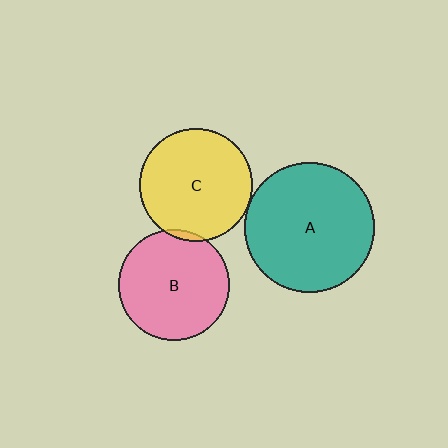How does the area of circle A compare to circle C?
Approximately 1.3 times.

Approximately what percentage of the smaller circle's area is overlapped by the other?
Approximately 5%.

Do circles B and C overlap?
Yes.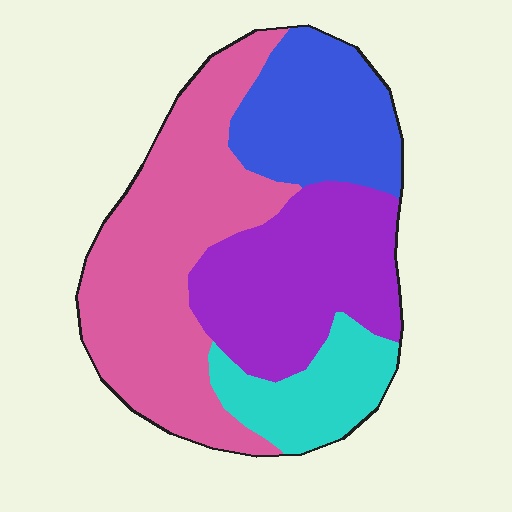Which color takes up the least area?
Cyan, at roughly 15%.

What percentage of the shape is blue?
Blue covers about 20% of the shape.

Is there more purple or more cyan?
Purple.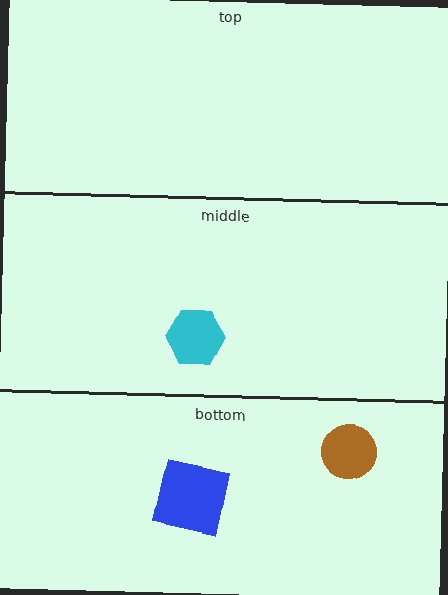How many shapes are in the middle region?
1.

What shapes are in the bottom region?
The blue square, the brown circle.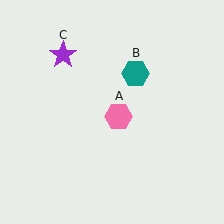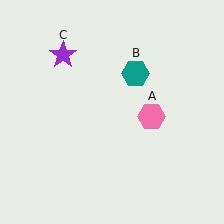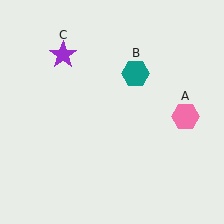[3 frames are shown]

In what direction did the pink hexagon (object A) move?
The pink hexagon (object A) moved right.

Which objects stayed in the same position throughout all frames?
Teal hexagon (object B) and purple star (object C) remained stationary.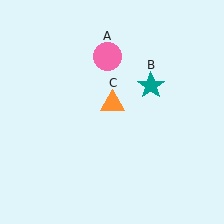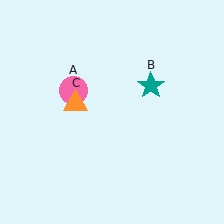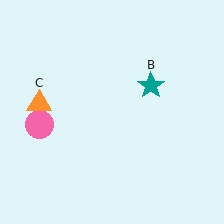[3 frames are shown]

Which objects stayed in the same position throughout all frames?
Teal star (object B) remained stationary.